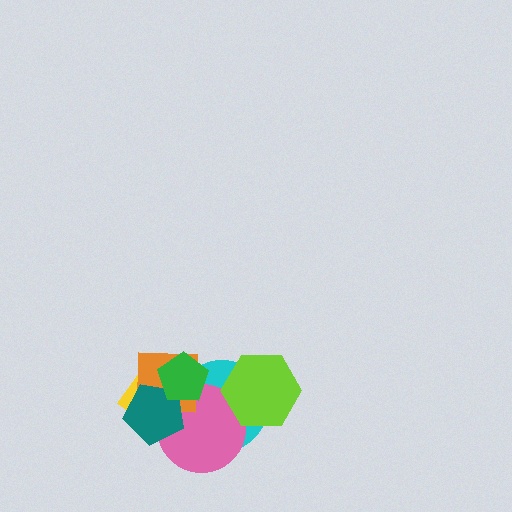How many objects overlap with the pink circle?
6 objects overlap with the pink circle.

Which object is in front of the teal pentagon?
The green pentagon is in front of the teal pentagon.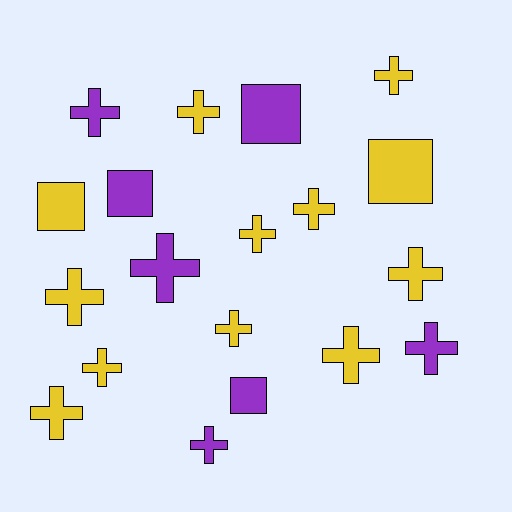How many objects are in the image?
There are 19 objects.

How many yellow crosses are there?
There are 10 yellow crosses.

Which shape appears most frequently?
Cross, with 14 objects.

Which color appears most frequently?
Yellow, with 12 objects.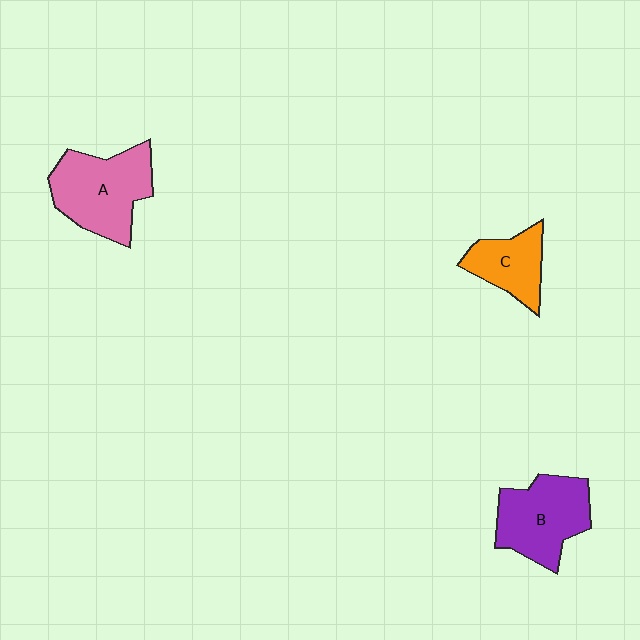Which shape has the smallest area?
Shape C (orange).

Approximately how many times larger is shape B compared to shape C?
Approximately 1.5 times.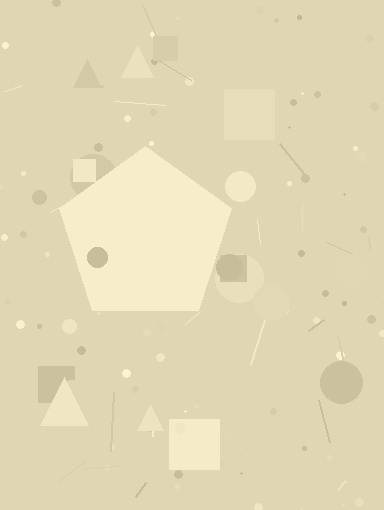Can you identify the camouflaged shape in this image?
The camouflaged shape is a pentagon.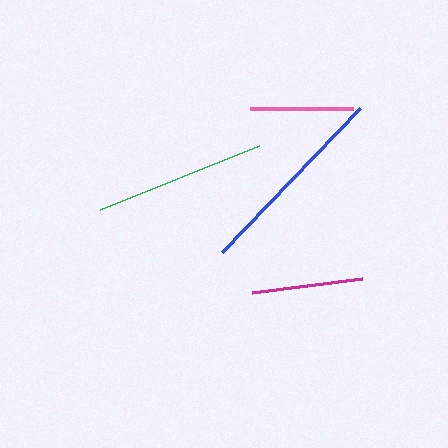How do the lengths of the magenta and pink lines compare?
The magenta and pink lines are approximately the same length.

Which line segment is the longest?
The blue line is the longest at approximately 200 pixels.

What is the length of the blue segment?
The blue segment is approximately 200 pixels long.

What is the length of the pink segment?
The pink segment is approximately 103 pixels long.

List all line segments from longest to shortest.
From longest to shortest: blue, green, magenta, pink.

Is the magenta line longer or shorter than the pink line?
The magenta line is longer than the pink line.